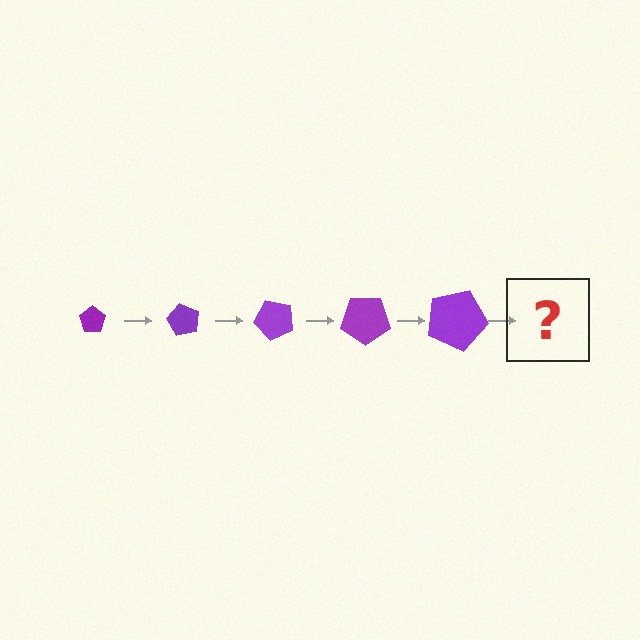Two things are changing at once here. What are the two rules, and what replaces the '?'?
The two rules are that the pentagon grows larger each step and it rotates 60 degrees each step. The '?' should be a pentagon, larger than the previous one and rotated 300 degrees from the start.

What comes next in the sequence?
The next element should be a pentagon, larger than the previous one and rotated 300 degrees from the start.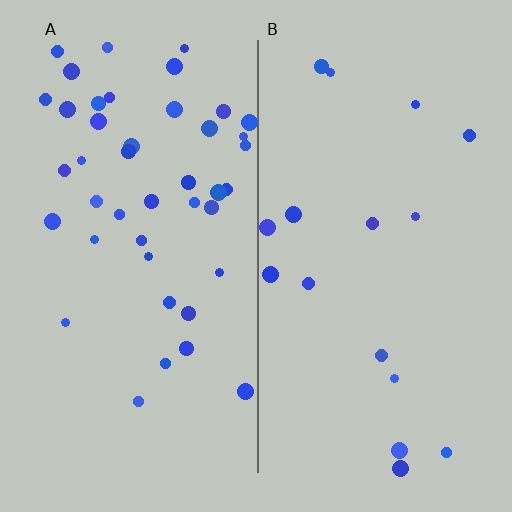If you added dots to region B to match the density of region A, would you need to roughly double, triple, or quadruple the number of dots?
Approximately triple.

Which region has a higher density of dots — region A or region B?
A (the left).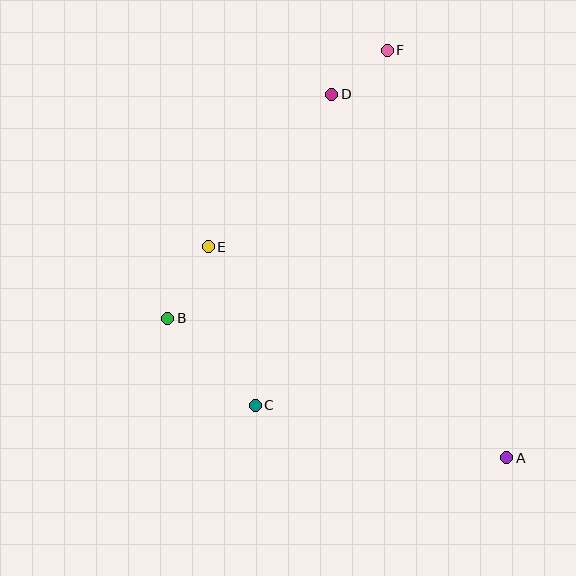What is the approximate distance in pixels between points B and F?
The distance between B and F is approximately 346 pixels.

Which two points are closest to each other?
Points D and F are closest to each other.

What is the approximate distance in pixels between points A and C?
The distance between A and C is approximately 257 pixels.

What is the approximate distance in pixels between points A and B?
The distance between A and B is approximately 366 pixels.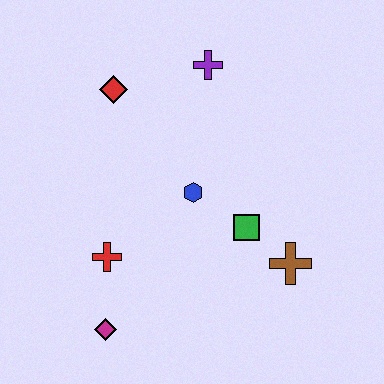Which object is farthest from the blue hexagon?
The magenta diamond is farthest from the blue hexagon.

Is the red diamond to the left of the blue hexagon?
Yes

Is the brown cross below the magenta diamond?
No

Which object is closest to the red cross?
The magenta diamond is closest to the red cross.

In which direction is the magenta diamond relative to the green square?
The magenta diamond is to the left of the green square.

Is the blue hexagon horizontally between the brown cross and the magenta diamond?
Yes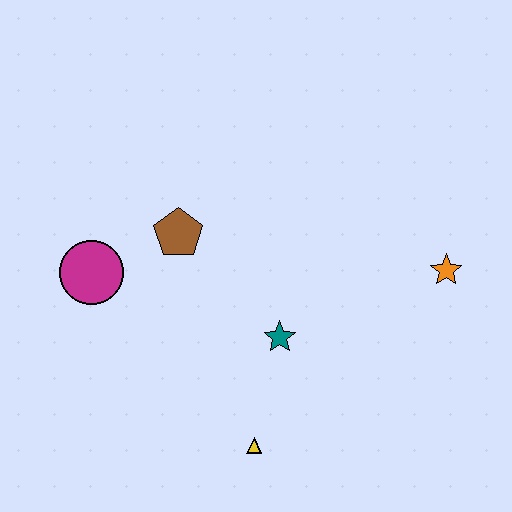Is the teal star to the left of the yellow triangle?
No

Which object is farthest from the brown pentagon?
The orange star is farthest from the brown pentagon.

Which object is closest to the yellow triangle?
The teal star is closest to the yellow triangle.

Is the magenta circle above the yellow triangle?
Yes